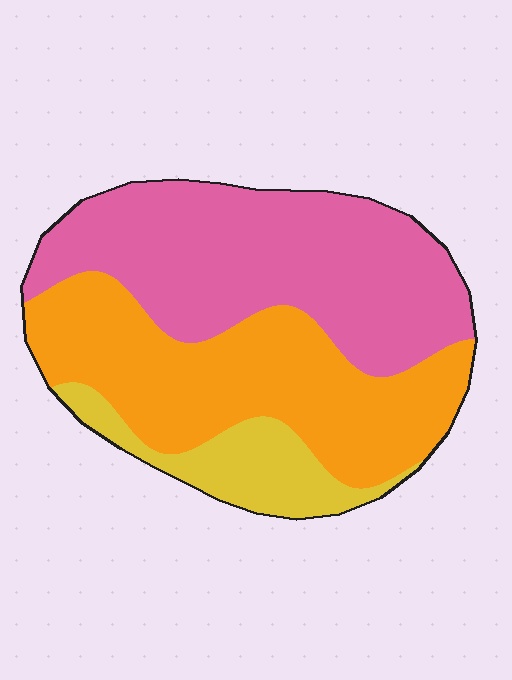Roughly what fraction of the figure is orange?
Orange takes up about two fifths (2/5) of the figure.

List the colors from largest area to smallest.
From largest to smallest: pink, orange, yellow.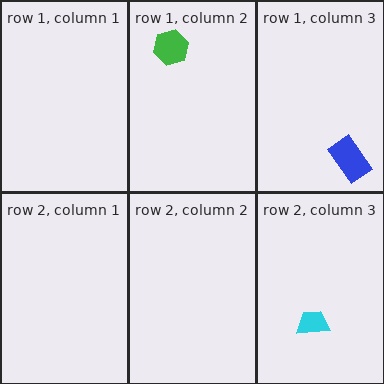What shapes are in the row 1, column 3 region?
The blue rectangle.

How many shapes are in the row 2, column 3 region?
1.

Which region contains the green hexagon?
The row 1, column 2 region.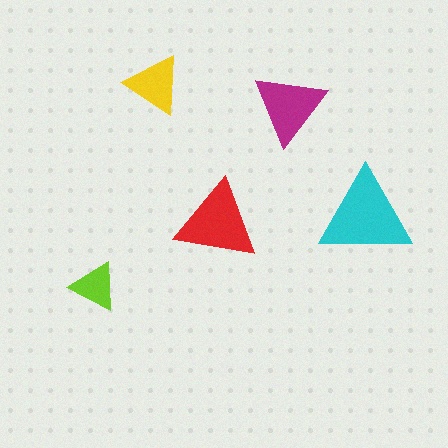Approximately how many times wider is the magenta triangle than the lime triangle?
About 1.5 times wider.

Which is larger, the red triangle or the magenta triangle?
The red one.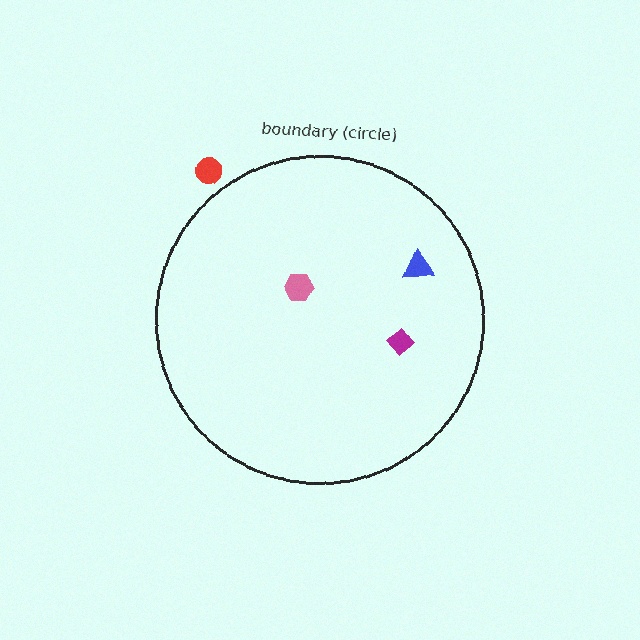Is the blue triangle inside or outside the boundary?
Inside.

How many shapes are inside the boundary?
3 inside, 1 outside.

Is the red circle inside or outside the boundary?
Outside.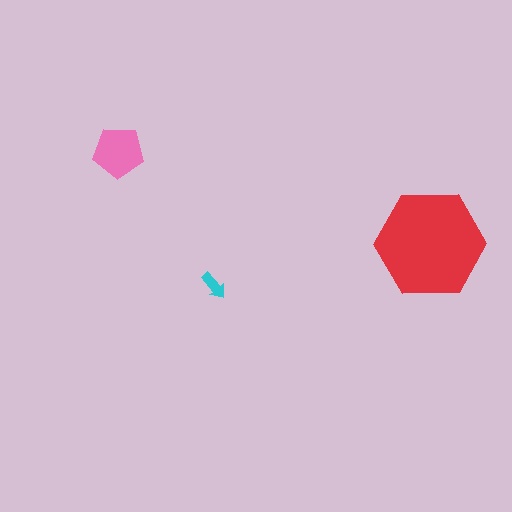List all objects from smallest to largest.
The cyan arrow, the pink pentagon, the red hexagon.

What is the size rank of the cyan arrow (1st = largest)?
3rd.